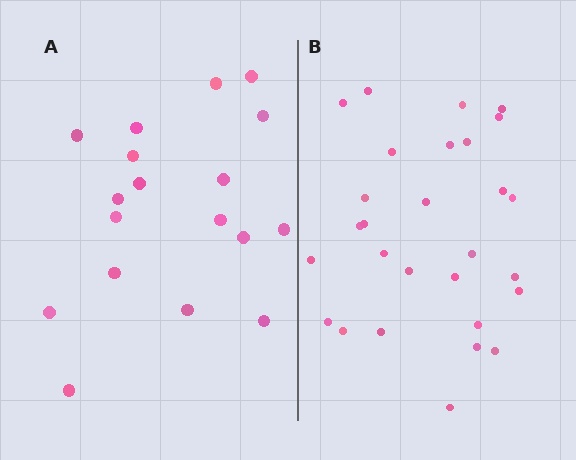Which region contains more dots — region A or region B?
Region B (the right region) has more dots.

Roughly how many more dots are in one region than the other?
Region B has roughly 10 or so more dots than region A.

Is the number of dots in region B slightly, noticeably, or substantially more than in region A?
Region B has substantially more. The ratio is roughly 1.6 to 1.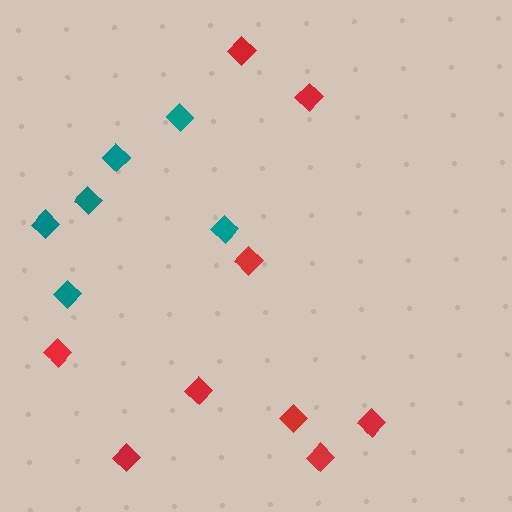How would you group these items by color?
There are 2 groups: one group of teal diamonds (6) and one group of red diamonds (9).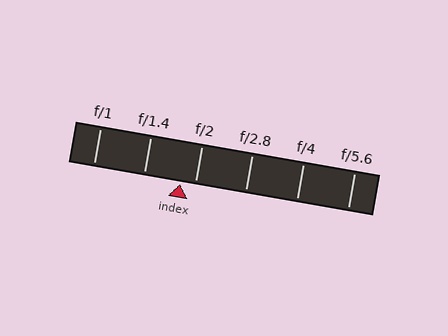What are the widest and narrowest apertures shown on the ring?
The widest aperture shown is f/1 and the narrowest is f/5.6.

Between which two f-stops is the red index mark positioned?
The index mark is between f/1.4 and f/2.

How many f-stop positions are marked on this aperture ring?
There are 6 f-stop positions marked.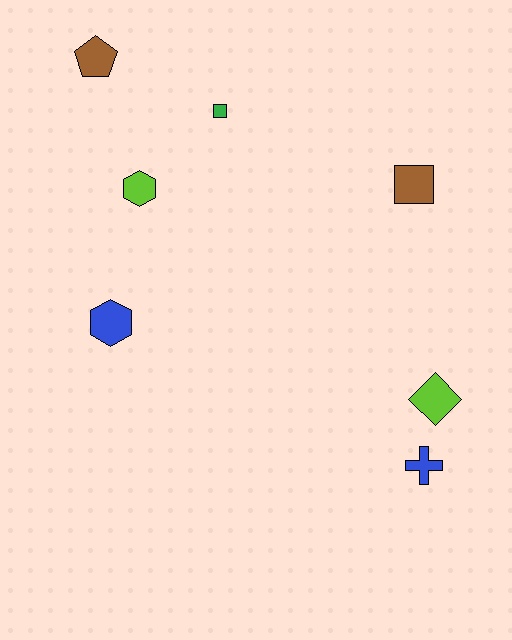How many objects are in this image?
There are 7 objects.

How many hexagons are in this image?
There are 2 hexagons.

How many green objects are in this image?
There is 1 green object.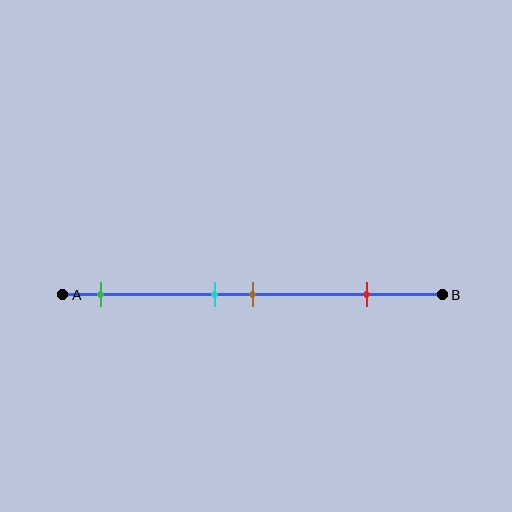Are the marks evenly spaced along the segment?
No, the marks are not evenly spaced.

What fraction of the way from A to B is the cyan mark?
The cyan mark is approximately 40% (0.4) of the way from A to B.